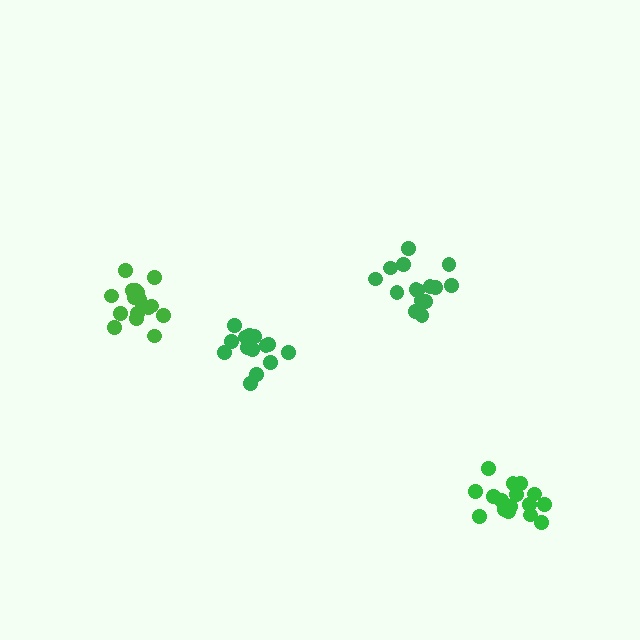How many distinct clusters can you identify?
There are 4 distinct clusters.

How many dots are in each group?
Group 1: 14 dots, Group 2: 16 dots, Group 3: 15 dots, Group 4: 16 dots (61 total).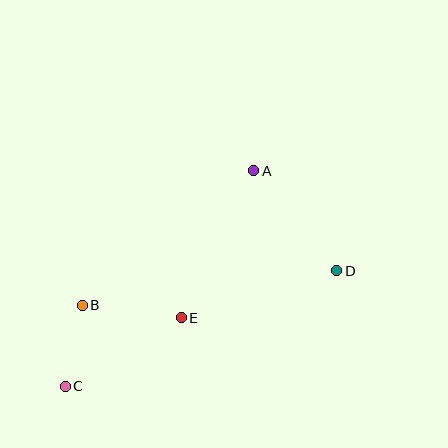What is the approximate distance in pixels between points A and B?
The distance between A and B is approximately 218 pixels.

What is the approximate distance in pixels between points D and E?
The distance between D and E is approximately 162 pixels.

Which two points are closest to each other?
Points B and C are closest to each other.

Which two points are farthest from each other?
Points C and D are farthest from each other.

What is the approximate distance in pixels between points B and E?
The distance between B and E is approximately 100 pixels.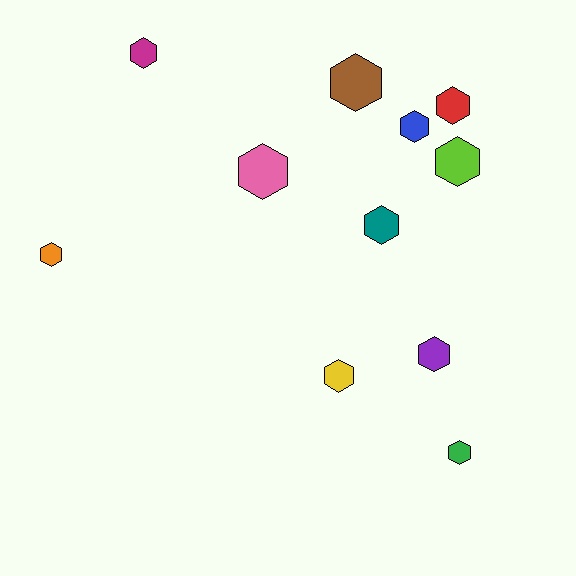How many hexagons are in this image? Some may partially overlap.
There are 11 hexagons.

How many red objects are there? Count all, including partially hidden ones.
There is 1 red object.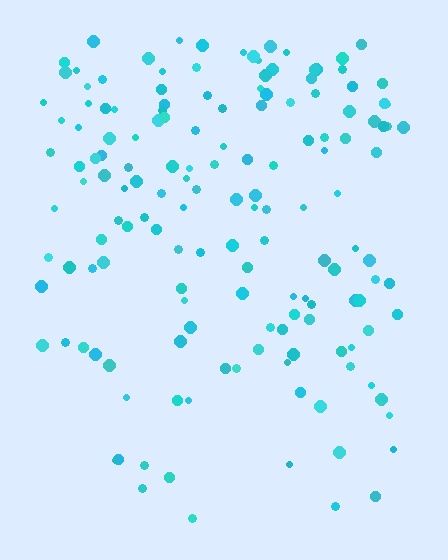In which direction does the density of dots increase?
From bottom to top, with the top side densest.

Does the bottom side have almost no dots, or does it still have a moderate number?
Still a moderate number, just noticeably fewer than the top.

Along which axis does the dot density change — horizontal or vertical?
Vertical.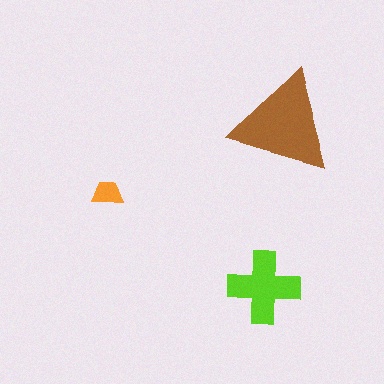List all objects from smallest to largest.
The orange trapezoid, the lime cross, the brown triangle.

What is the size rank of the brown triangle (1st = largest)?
1st.